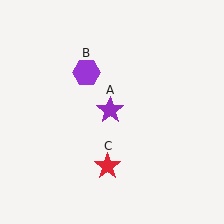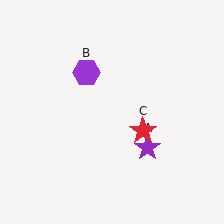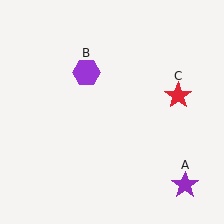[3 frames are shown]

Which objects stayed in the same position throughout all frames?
Purple hexagon (object B) remained stationary.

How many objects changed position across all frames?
2 objects changed position: purple star (object A), red star (object C).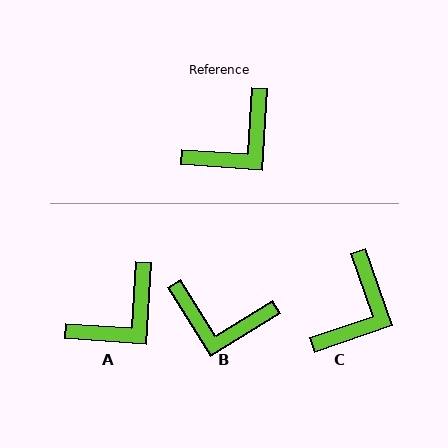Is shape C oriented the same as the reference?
No, it is off by about 23 degrees.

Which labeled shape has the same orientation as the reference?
A.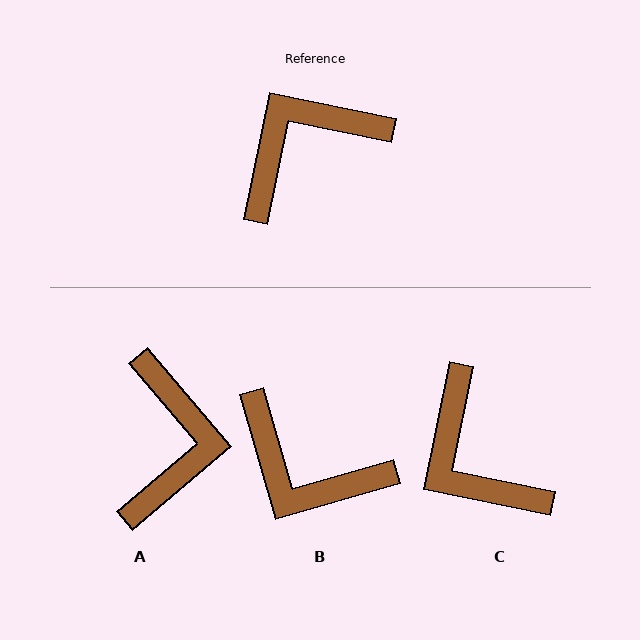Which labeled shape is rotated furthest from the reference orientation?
A, about 128 degrees away.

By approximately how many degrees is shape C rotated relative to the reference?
Approximately 90 degrees counter-clockwise.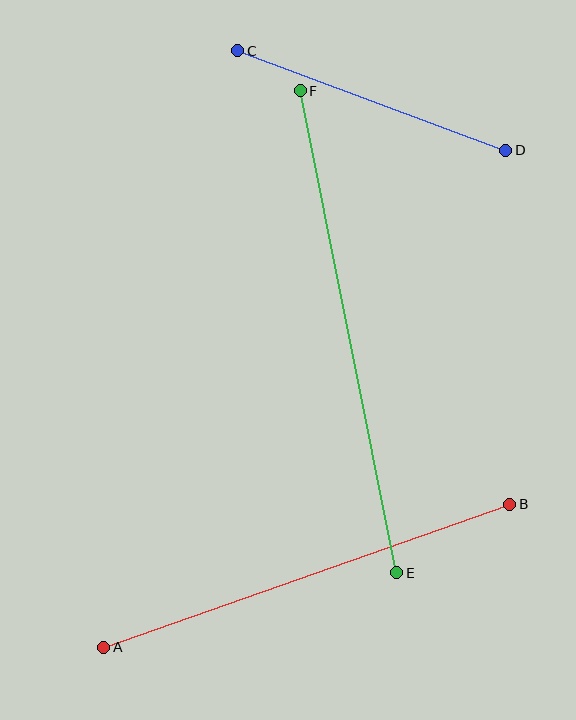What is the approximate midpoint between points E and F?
The midpoint is at approximately (348, 332) pixels.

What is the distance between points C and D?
The distance is approximately 286 pixels.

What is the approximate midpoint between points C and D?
The midpoint is at approximately (372, 101) pixels.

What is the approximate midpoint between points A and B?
The midpoint is at approximately (307, 576) pixels.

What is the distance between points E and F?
The distance is approximately 492 pixels.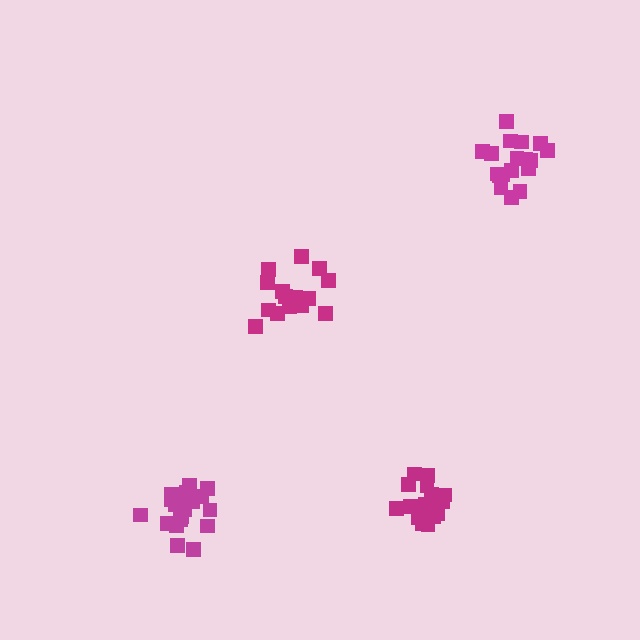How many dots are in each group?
Group 1: 18 dots, Group 2: 20 dots, Group 3: 20 dots, Group 4: 15 dots (73 total).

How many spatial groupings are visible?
There are 4 spatial groupings.